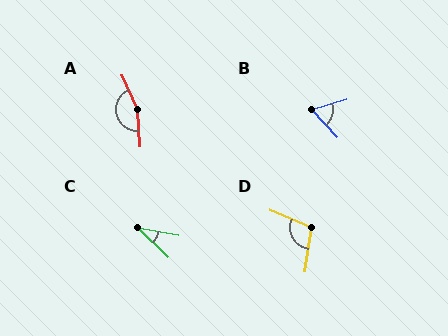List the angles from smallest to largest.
C (34°), B (64°), D (105°), A (160°).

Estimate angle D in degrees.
Approximately 105 degrees.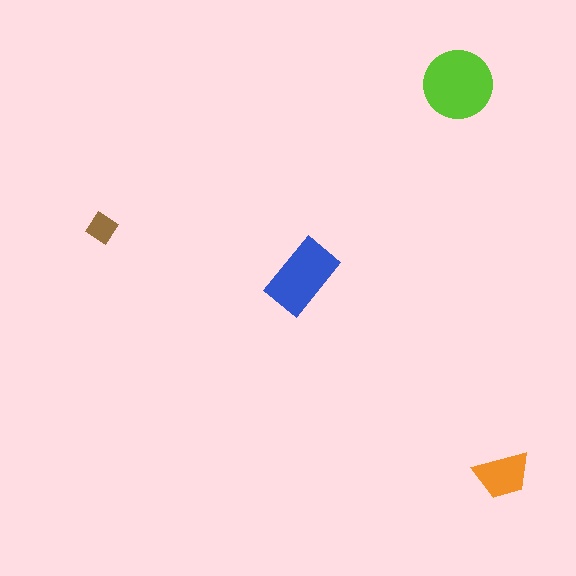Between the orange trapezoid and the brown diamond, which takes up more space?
The orange trapezoid.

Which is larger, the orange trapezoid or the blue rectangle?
The blue rectangle.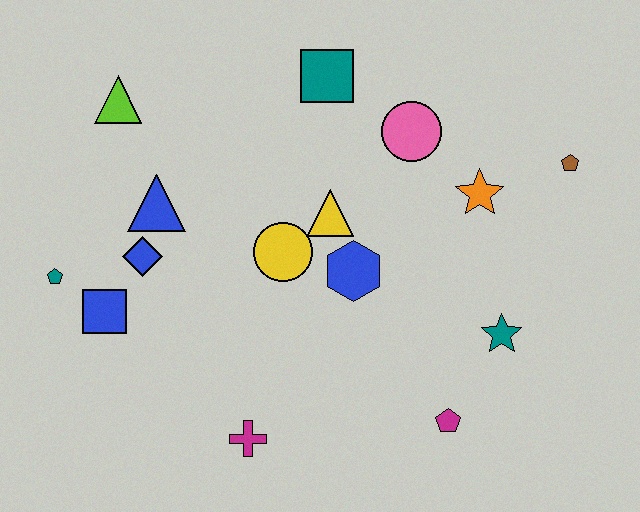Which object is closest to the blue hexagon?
The yellow triangle is closest to the blue hexagon.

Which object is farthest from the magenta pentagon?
The lime triangle is farthest from the magenta pentagon.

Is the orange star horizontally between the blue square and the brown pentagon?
Yes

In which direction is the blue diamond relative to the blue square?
The blue diamond is above the blue square.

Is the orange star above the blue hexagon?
Yes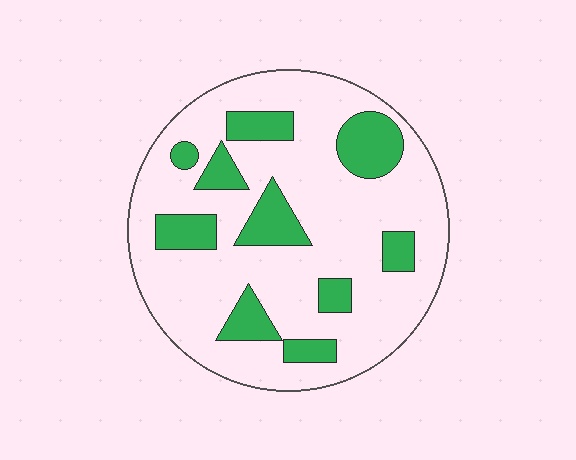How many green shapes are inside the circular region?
10.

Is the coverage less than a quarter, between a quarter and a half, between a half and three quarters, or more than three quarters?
Less than a quarter.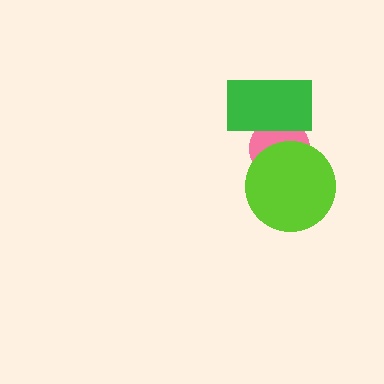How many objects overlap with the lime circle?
1 object overlaps with the lime circle.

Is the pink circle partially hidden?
Yes, it is partially covered by another shape.